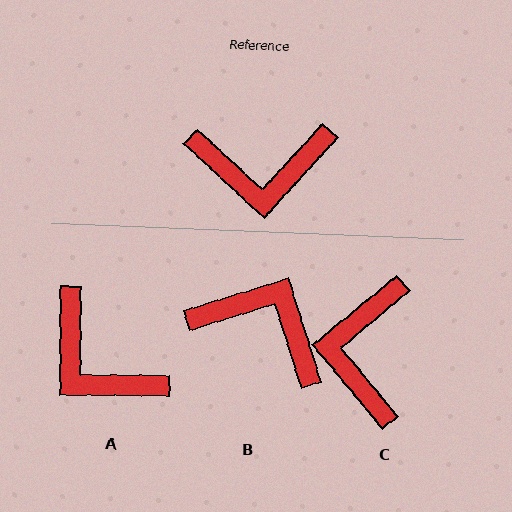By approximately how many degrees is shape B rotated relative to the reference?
Approximately 150 degrees counter-clockwise.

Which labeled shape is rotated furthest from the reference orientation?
B, about 150 degrees away.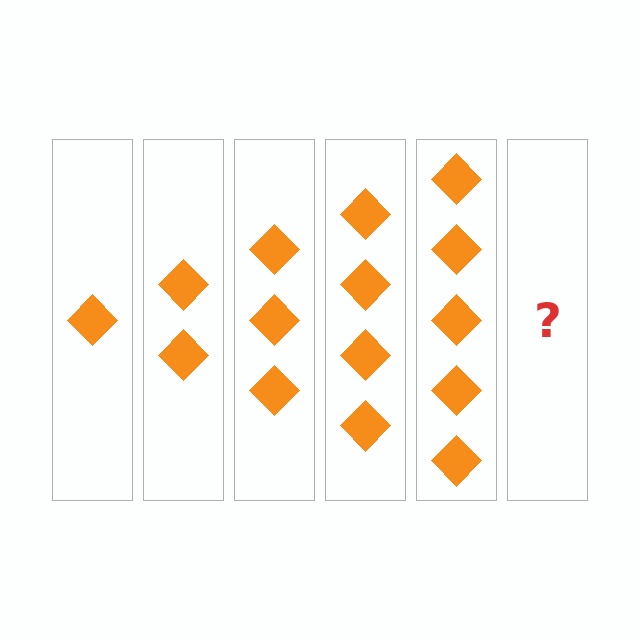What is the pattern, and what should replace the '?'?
The pattern is that each step adds one more diamond. The '?' should be 6 diamonds.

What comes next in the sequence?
The next element should be 6 diamonds.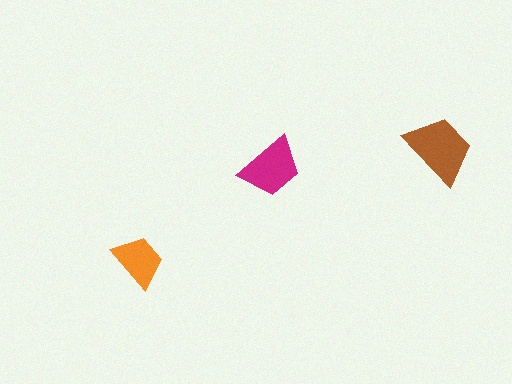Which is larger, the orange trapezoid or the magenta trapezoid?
The magenta one.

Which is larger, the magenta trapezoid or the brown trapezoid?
The brown one.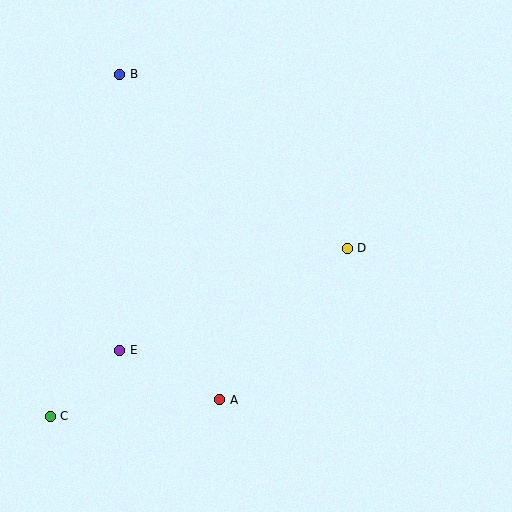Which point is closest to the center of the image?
Point D at (347, 249) is closest to the center.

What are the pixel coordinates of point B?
Point B is at (120, 74).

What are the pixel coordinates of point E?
Point E is at (120, 350).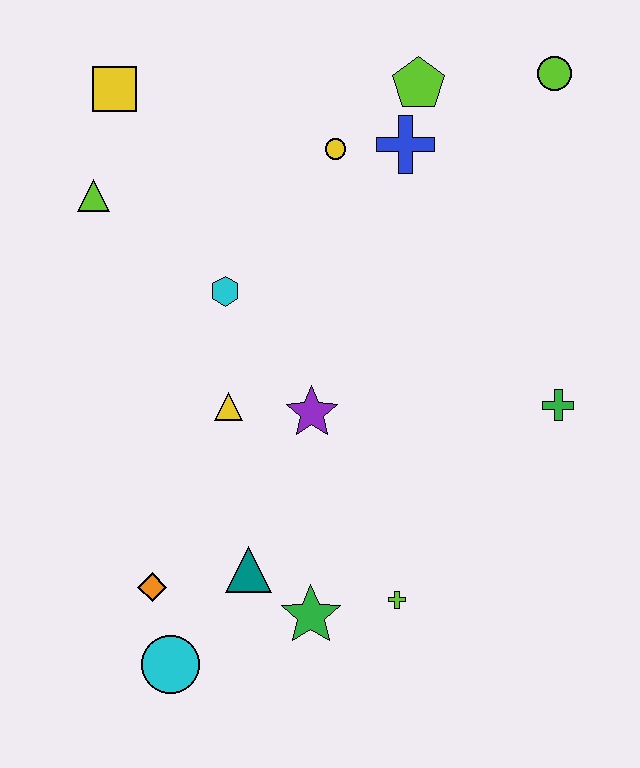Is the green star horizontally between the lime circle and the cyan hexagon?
Yes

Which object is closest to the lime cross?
The green star is closest to the lime cross.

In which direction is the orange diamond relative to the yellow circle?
The orange diamond is below the yellow circle.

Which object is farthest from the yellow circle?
The cyan circle is farthest from the yellow circle.